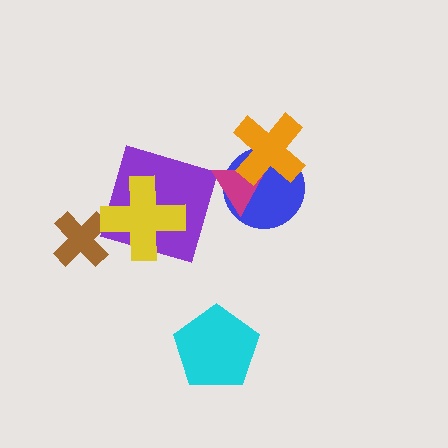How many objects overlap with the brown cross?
0 objects overlap with the brown cross.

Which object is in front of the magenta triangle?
The orange cross is in front of the magenta triangle.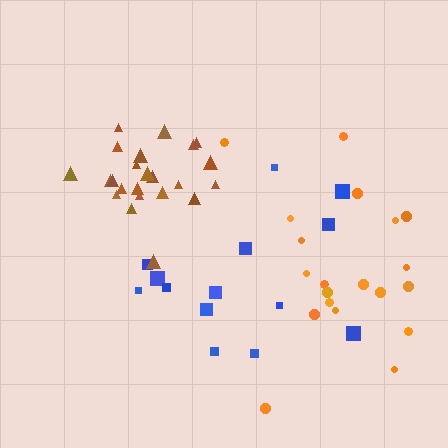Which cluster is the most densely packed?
Brown.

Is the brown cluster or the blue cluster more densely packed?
Brown.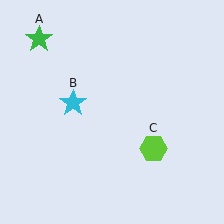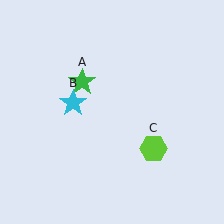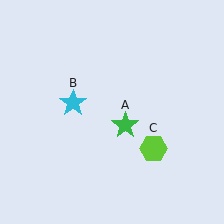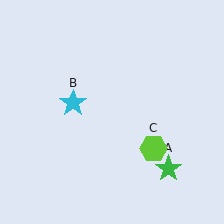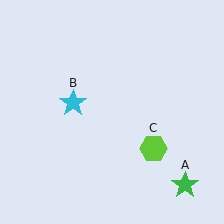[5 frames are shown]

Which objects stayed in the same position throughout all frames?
Cyan star (object B) and lime hexagon (object C) remained stationary.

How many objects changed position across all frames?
1 object changed position: green star (object A).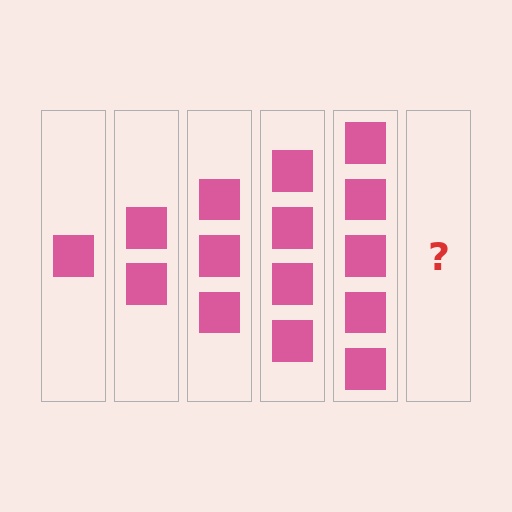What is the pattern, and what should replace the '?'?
The pattern is that each step adds one more square. The '?' should be 6 squares.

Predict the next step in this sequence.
The next step is 6 squares.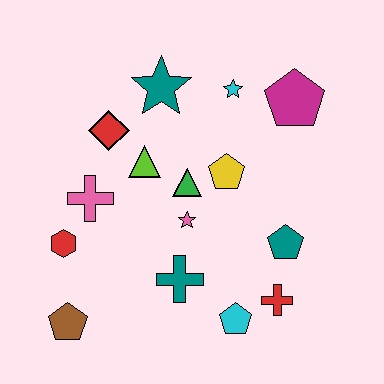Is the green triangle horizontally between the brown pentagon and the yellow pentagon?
Yes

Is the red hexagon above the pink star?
No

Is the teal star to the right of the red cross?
No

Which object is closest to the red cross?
The cyan pentagon is closest to the red cross.